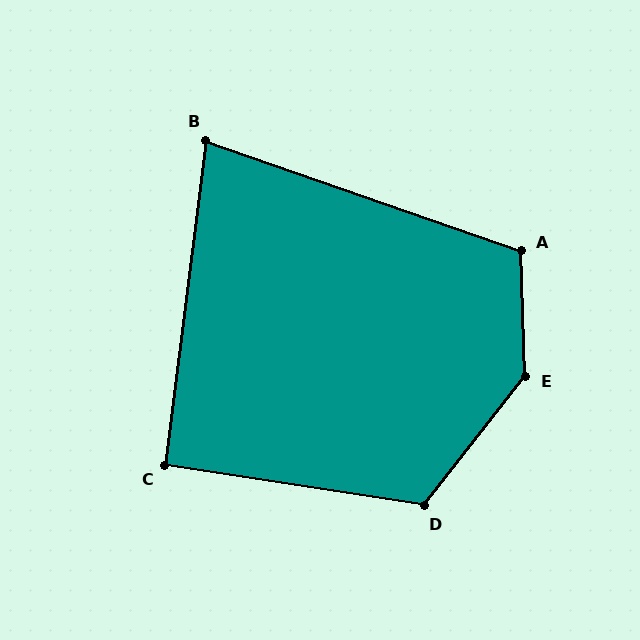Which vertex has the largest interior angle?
E, at approximately 140 degrees.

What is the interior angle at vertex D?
Approximately 119 degrees (obtuse).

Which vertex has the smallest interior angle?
B, at approximately 78 degrees.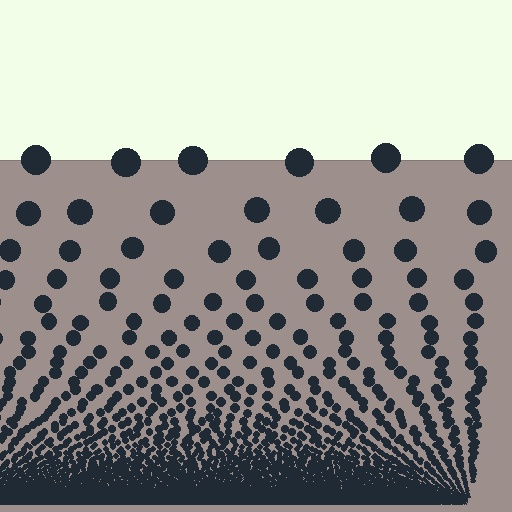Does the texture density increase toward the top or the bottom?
Density increases toward the bottom.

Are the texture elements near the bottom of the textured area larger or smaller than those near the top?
Smaller. The gradient is inverted — elements near the bottom are smaller and denser.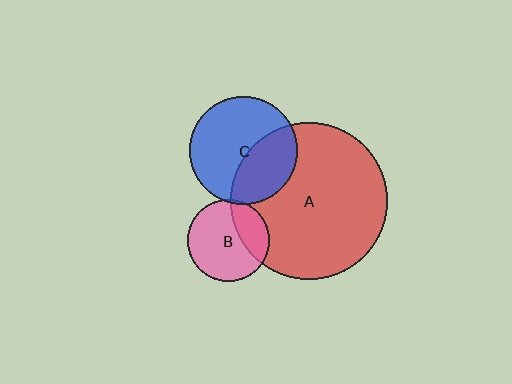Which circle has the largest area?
Circle A (red).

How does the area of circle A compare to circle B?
Approximately 3.6 times.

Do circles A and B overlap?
Yes.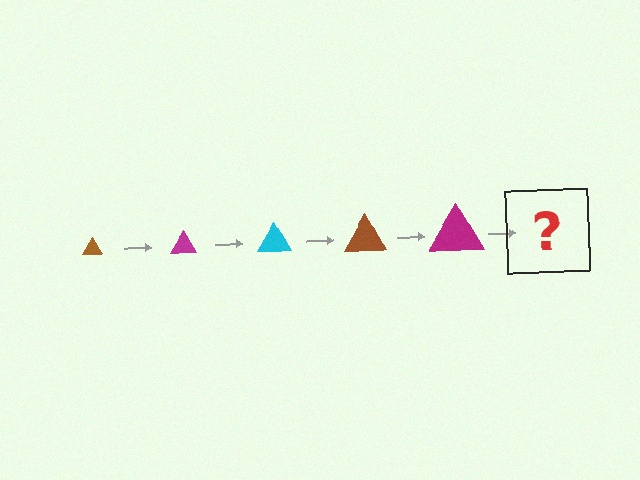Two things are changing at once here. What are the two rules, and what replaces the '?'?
The two rules are that the triangle grows larger each step and the color cycles through brown, magenta, and cyan. The '?' should be a cyan triangle, larger than the previous one.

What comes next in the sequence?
The next element should be a cyan triangle, larger than the previous one.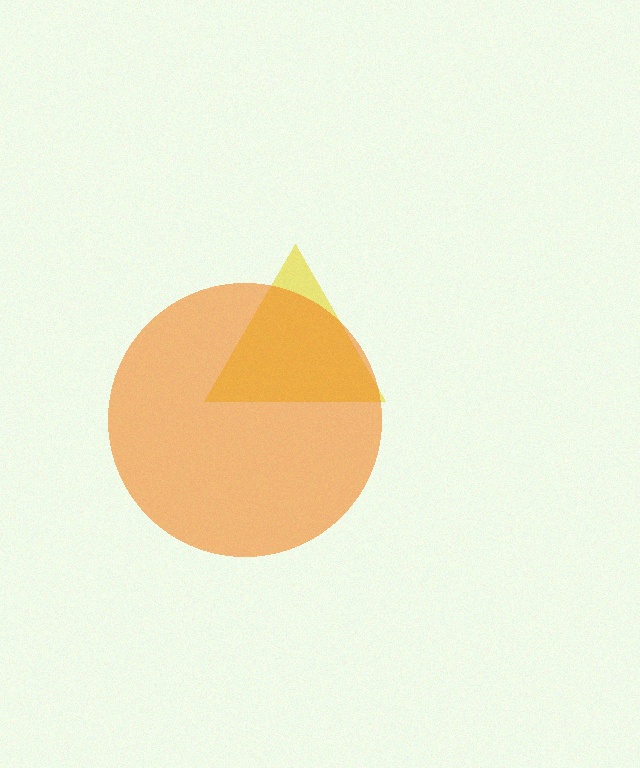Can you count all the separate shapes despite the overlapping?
Yes, there are 2 separate shapes.